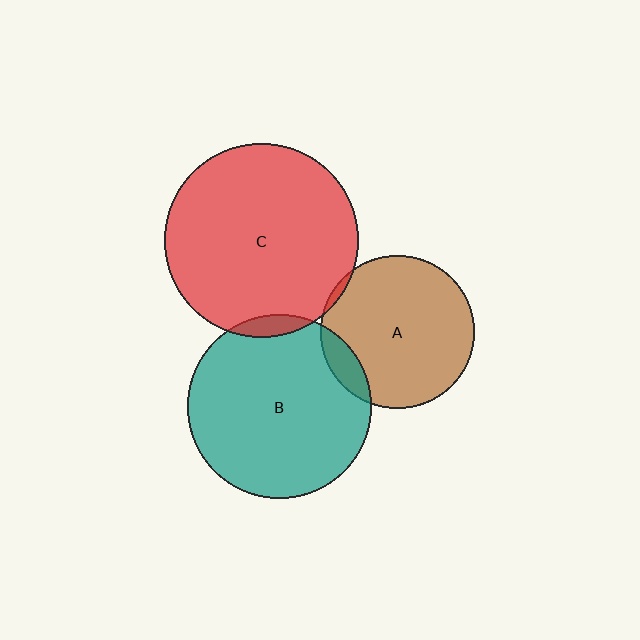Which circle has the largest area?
Circle C (red).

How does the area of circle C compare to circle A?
Approximately 1.6 times.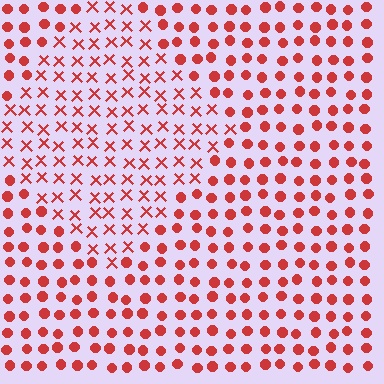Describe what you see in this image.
The image is filled with small red elements arranged in a uniform grid. A diamond-shaped region contains X marks, while the surrounding area contains circles. The boundary is defined purely by the change in element shape.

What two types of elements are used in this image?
The image uses X marks inside the diamond region and circles outside it.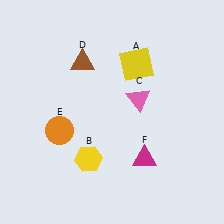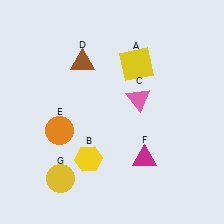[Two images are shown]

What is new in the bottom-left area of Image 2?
A yellow circle (G) was added in the bottom-left area of Image 2.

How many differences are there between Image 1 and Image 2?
There is 1 difference between the two images.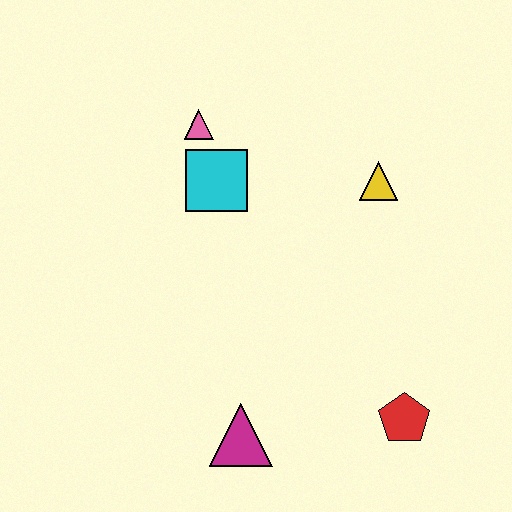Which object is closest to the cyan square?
The pink triangle is closest to the cyan square.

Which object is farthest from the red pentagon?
The pink triangle is farthest from the red pentagon.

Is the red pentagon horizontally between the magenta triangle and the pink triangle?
No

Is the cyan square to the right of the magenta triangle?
No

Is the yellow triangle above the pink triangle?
No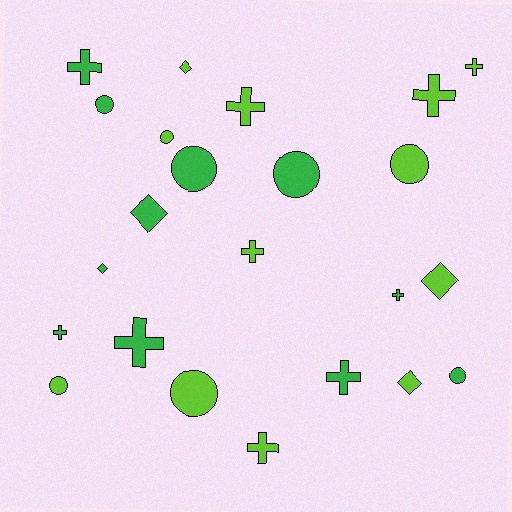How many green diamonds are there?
There are 2 green diamonds.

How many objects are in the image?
There are 23 objects.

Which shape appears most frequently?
Cross, with 10 objects.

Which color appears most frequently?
Lime, with 12 objects.